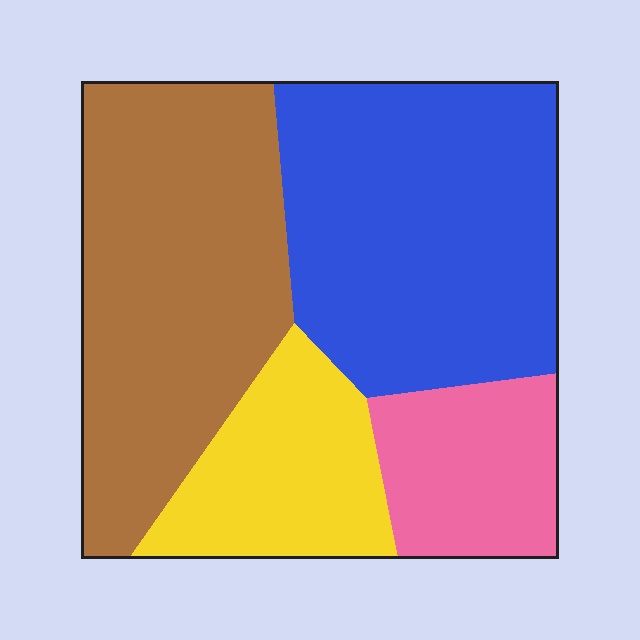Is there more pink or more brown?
Brown.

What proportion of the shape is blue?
Blue covers around 35% of the shape.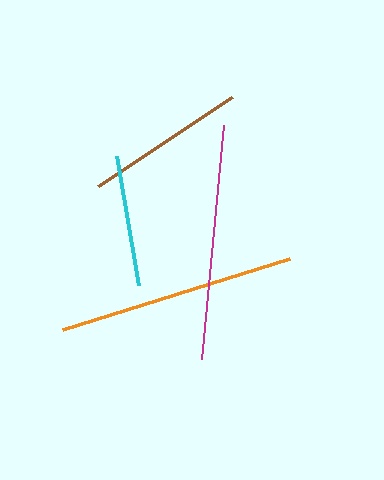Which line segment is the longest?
The orange line is the longest at approximately 238 pixels.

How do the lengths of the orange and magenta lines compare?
The orange and magenta lines are approximately the same length.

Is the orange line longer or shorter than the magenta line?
The orange line is longer than the magenta line.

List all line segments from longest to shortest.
From longest to shortest: orange, magenta, brown, cyan.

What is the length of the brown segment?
The brown segment is approximately 161 pixels long.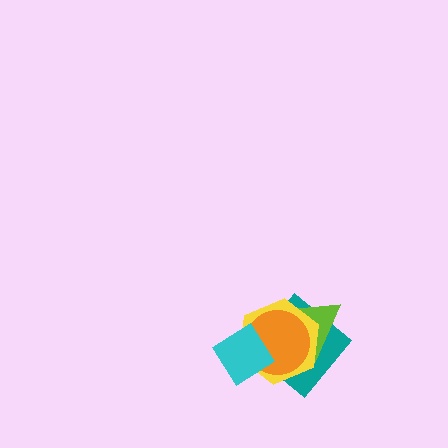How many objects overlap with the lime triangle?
3 objects overlap with the lime triangle.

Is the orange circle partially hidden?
Yes, it is partially covered by another shape.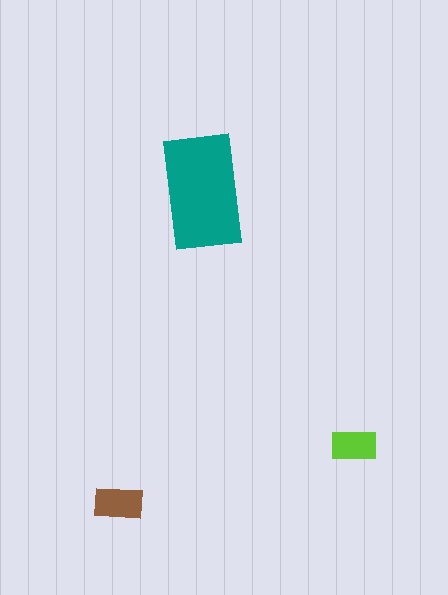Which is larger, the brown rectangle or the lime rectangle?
The brown one.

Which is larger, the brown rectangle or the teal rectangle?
The teal one.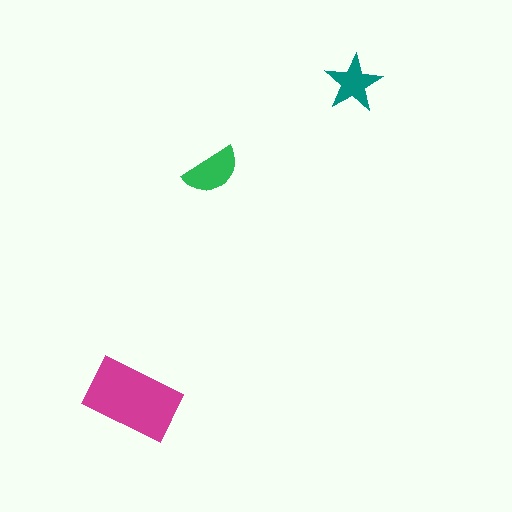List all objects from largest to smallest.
The magenta rectangle, the green semicircle, the teal star.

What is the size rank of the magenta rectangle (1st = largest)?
1st.